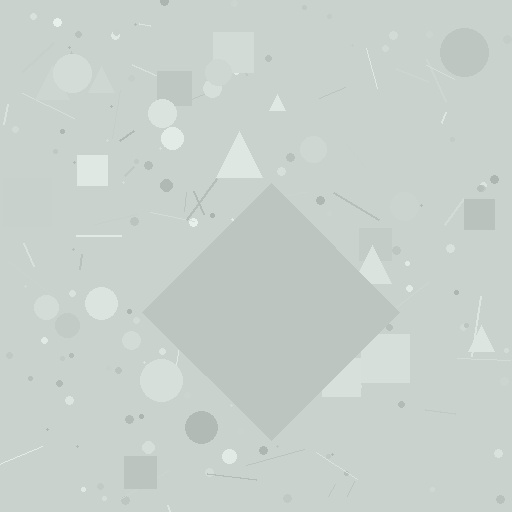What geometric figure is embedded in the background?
A diamond is embedded in the background.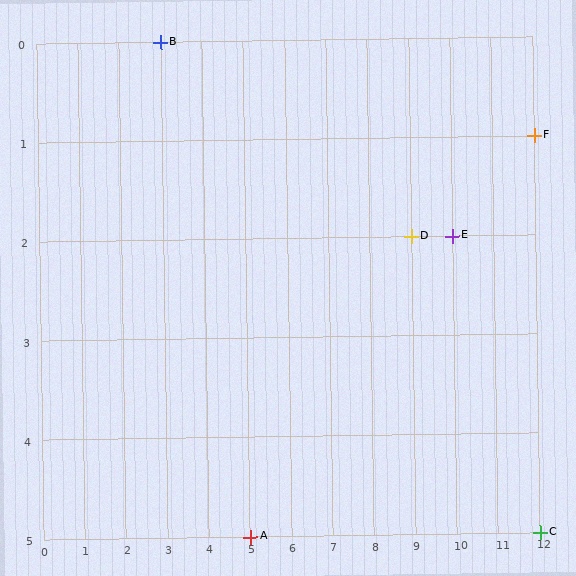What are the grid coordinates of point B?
Point B is at grid coordinates (3, 0).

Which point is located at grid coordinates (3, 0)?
Point B is at (3, 0).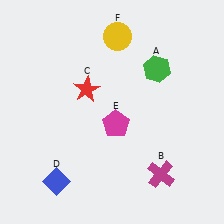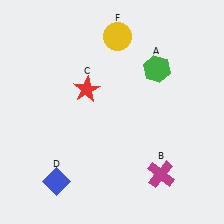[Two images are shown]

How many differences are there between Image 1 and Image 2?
There is 1 difference between the two images.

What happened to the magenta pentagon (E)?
The magenta pentagon (E) was removed in Image 2. It was in the bottom-right area of Image 1.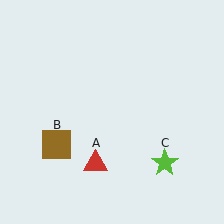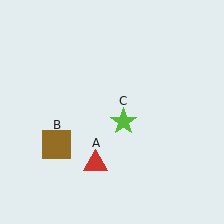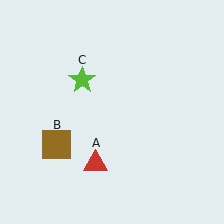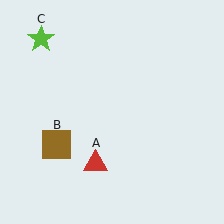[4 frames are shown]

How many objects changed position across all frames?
1 object changed position: lime star (object C).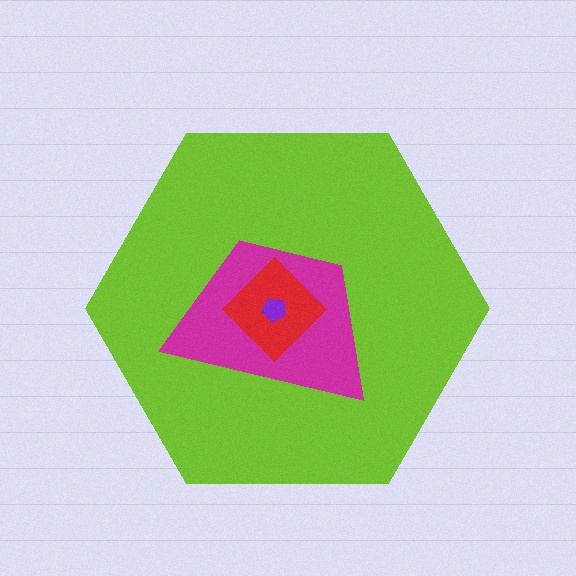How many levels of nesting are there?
4.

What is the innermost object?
The purple pentagon.